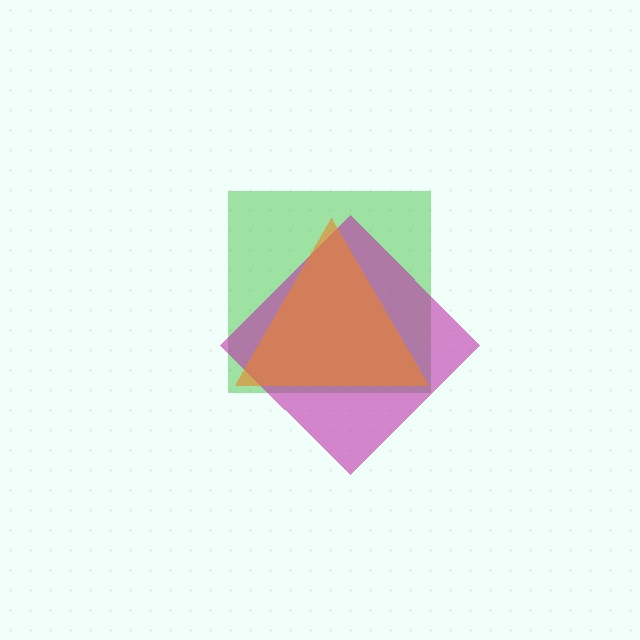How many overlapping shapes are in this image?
There are 3 overlapping shapes in the image.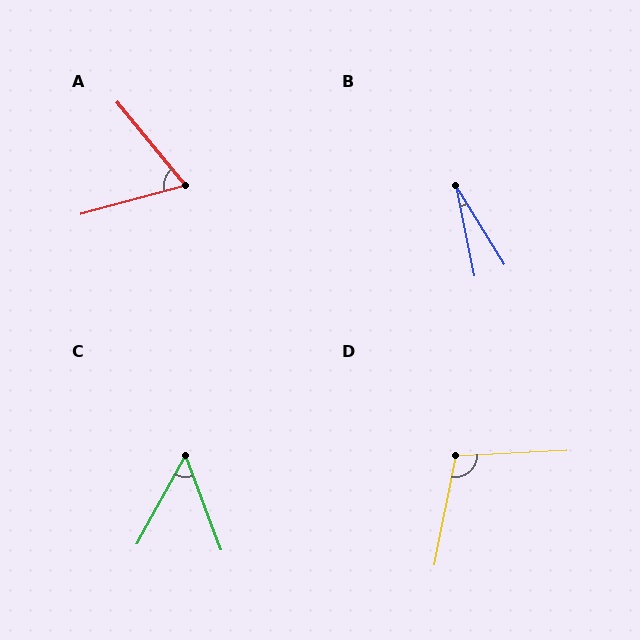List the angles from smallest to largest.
B (20°), C (49°), A (66°), D (104°).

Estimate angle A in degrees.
Approximately 66 degrees.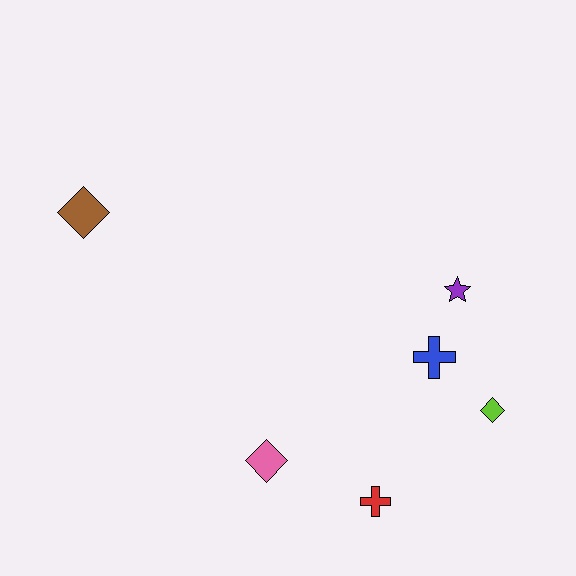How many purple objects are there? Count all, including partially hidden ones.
There is 1 purple object.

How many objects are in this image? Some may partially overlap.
There are 6 objects.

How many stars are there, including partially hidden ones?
There is 1 star.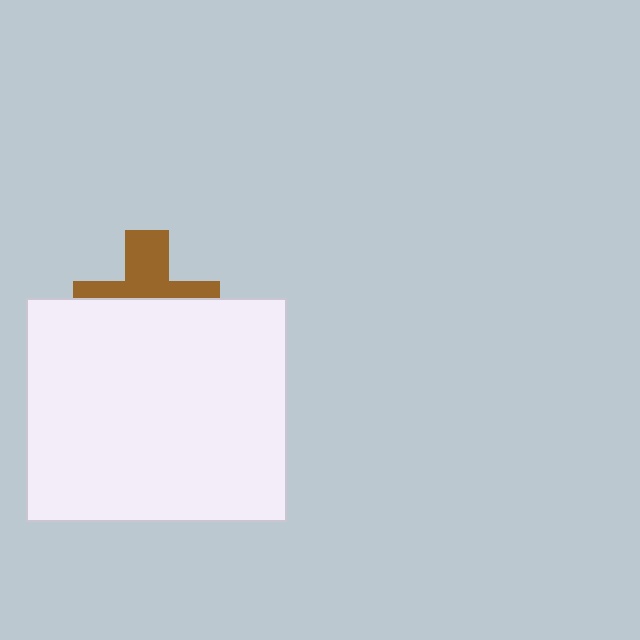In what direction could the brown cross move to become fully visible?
The brown cross could move up. That would shift it out from behind the white rectangle entirely.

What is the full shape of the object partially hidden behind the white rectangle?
The partially hidden object is a brown cross.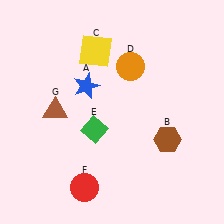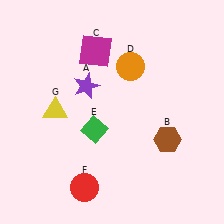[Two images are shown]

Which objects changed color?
A changed from blue to purple. C changed from yellow to magenta. G changed from brown to yellow.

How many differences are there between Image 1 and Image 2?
There are 3 differences between the two images.